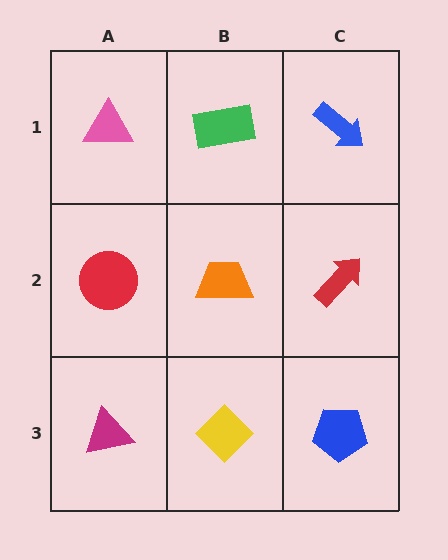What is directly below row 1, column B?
An orange trapezoid.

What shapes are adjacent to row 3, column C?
A red arrow (row 2, column C), a yellow diamond (row 3, column B).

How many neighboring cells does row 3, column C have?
2.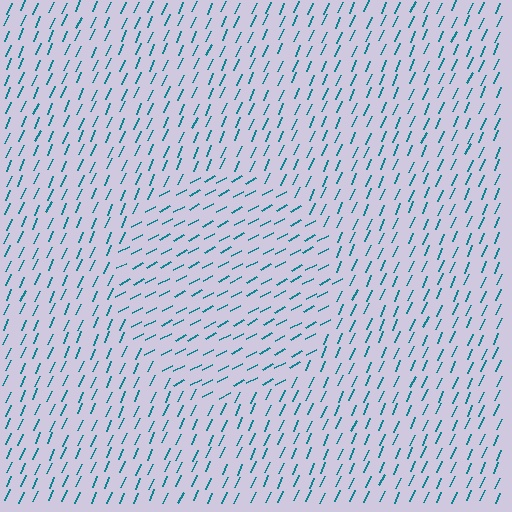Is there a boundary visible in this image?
Yes, there is a texture boundary formed by a change in line orientation.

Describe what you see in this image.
The image is filled with small teal line segments. A circle region in the image has lines oriented differently from the surrounding lines, creating a visible texture boundary.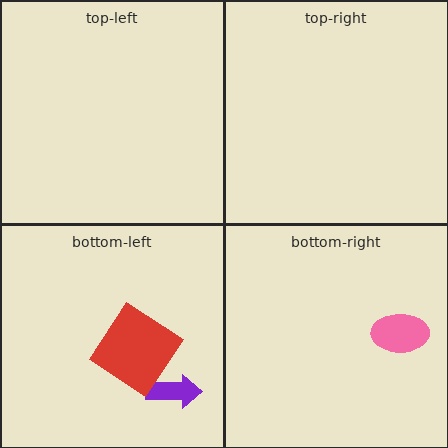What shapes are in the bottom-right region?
The pink ellipse.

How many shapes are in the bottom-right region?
1.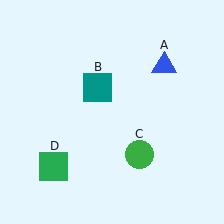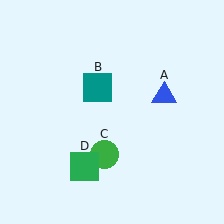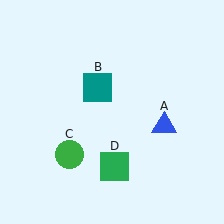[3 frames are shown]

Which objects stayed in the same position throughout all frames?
Teal square (object B) remained stationary.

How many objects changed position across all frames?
3 objects changed position: blue triangle (object A), green circle (object C), green square (object D).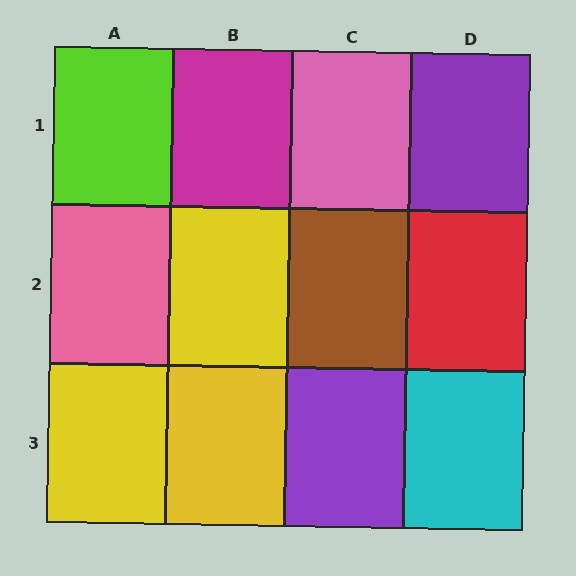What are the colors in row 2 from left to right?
Pink, yellow, brown, red.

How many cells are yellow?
3 cells are yellow.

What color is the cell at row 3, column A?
Yellow.